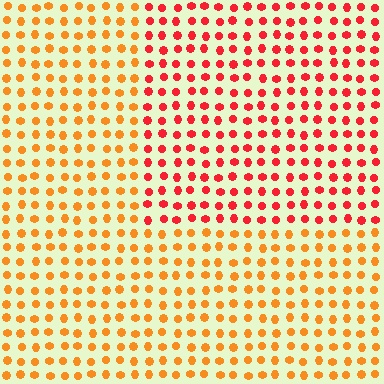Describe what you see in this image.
The image is filled with small orange elements in a uniform arrangement. A rectangle-shaped region is visible where the elements are tinted to a slightly different hue, forming a subtle color boundary.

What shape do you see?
I see a rectangle.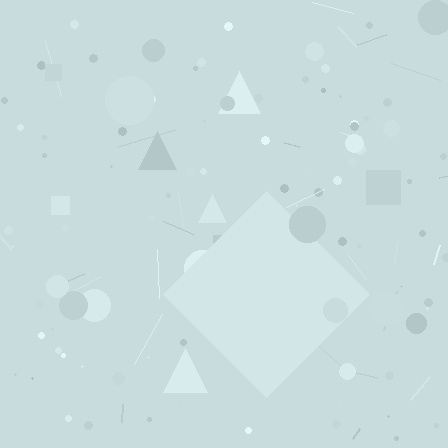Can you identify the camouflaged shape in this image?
The camouflaged shape is a diamond.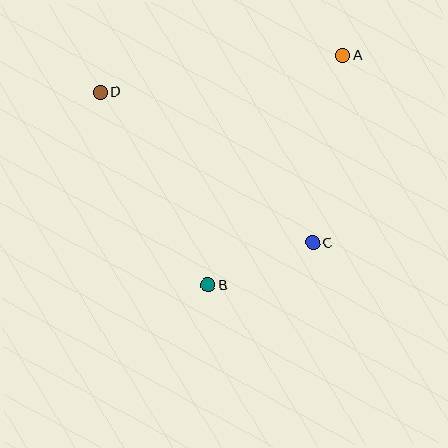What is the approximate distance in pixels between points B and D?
The distance between B and D is approximately 221 pixels.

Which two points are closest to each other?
Points B and C are closest to each other.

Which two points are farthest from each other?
Points A and B are farthest from each other.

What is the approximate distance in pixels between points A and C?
The distance between A and C is approximately 190 pixels.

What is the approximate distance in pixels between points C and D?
The distance between C and D is approximately 260 pixels.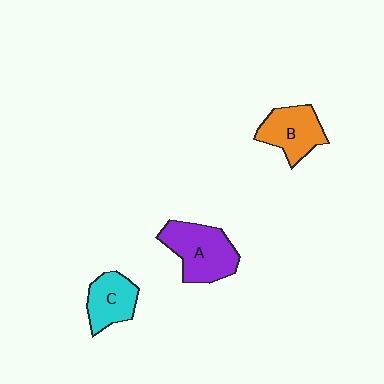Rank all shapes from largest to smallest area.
From largest to smallest: A (purple), B (orange), C (cyan).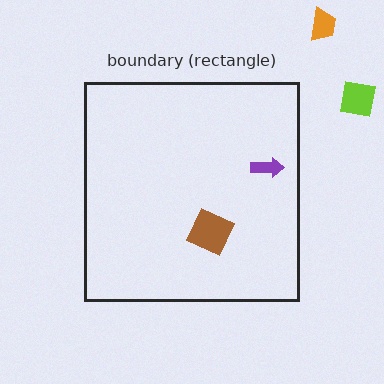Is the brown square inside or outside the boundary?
Inside.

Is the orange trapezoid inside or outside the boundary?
Outside.